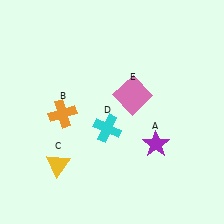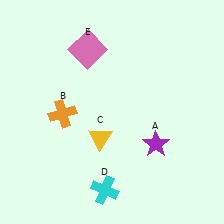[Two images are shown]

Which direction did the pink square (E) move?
The pink square (E) moved up.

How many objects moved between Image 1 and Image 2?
3 objects moved between the two images.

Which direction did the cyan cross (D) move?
The cyan cross (D) moved down.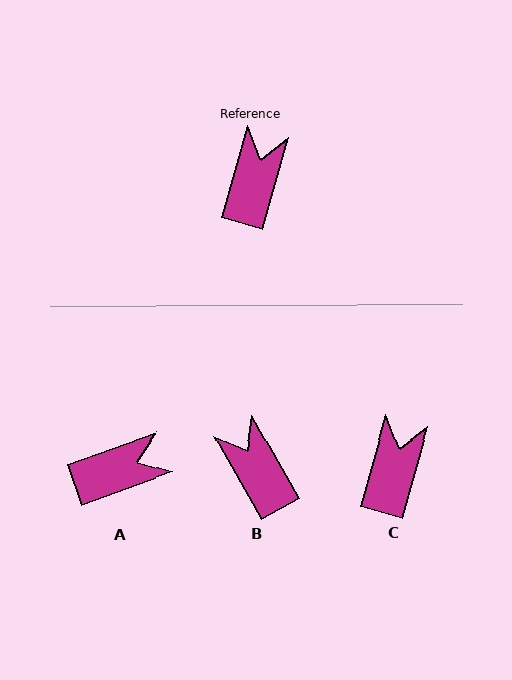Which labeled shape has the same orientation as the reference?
C.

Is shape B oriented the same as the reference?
No, it is off by about 45 degrees.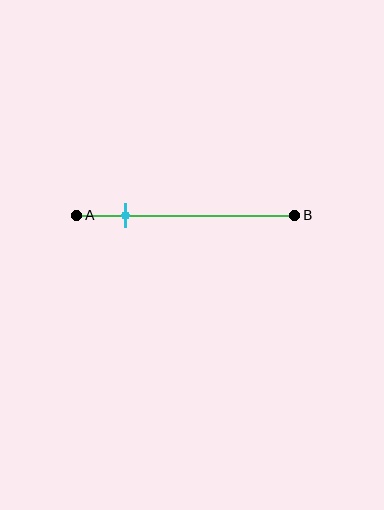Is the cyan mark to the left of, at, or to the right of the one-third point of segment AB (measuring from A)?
The cyan mark is to the left of the one-third point of segment AB.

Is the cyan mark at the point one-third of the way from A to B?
No, the mark is at about 25% from A, not at the 33% one-third point.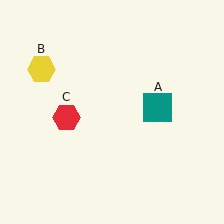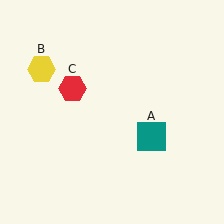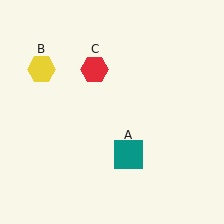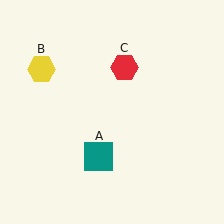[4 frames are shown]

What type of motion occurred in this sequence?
The teal square (object A), red hexagon (object C) rotated clockwise around the center of the scene.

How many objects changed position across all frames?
2 objects changed position: teal square (object A), red hexagon (object C).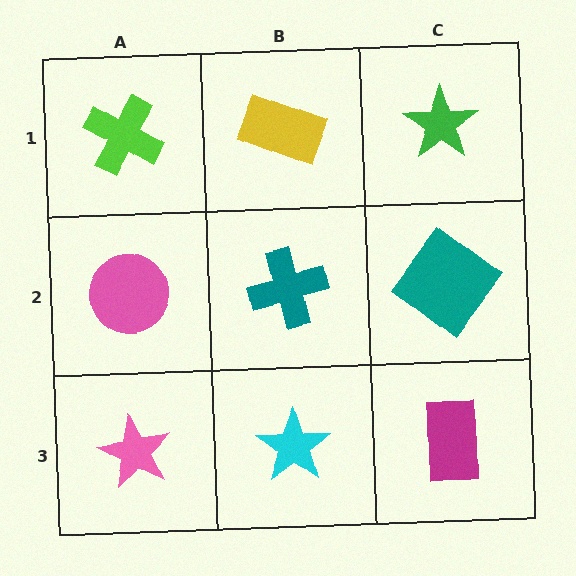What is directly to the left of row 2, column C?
A teal cross.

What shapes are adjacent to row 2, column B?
A yellow rectangle (row 1, column B), a cyan star (row 3, column B), a pink circle (row 2, column A), a teal diamond (row 2, column C).